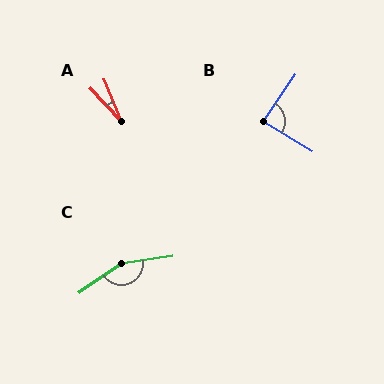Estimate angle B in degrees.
Approximately 87 degrees.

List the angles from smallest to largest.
A (20°), B (87°), C (154°).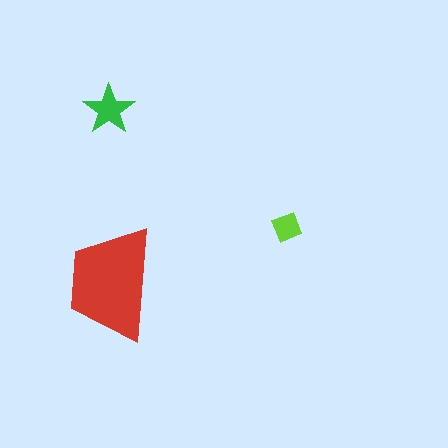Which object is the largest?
The red trapezoid.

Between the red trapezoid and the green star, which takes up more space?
The red trapezoid.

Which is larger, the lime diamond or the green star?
The green star.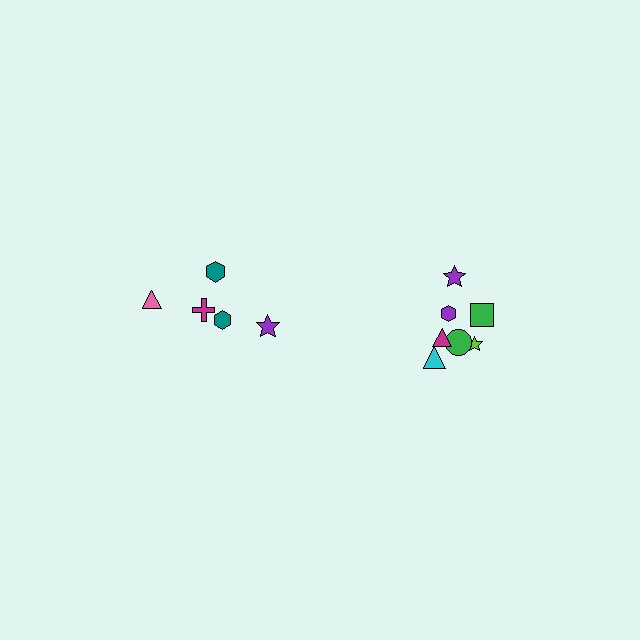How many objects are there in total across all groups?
There are 12 objects.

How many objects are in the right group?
There are 7 objects.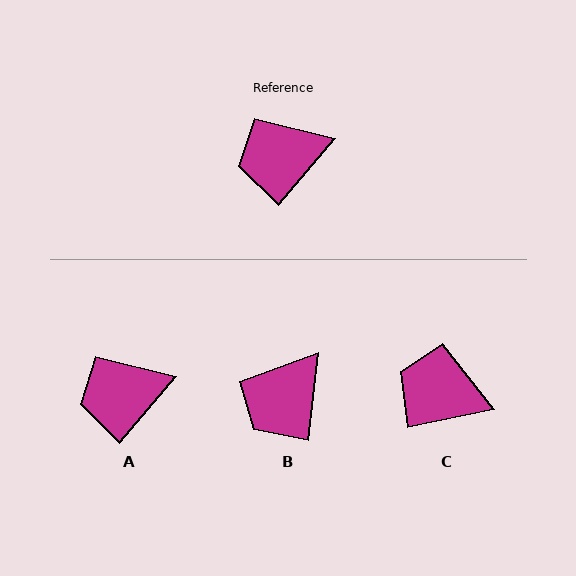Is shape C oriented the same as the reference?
No, it is off by about 38 degrees.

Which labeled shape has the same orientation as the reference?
A.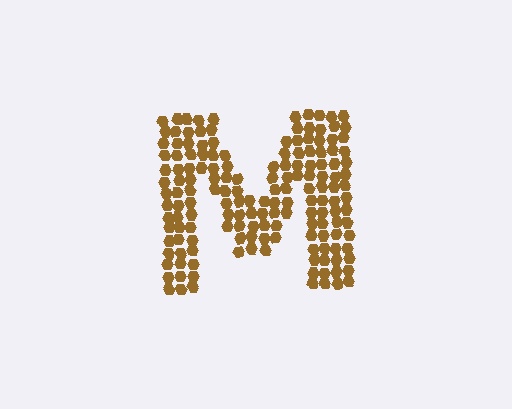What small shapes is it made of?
It is made of small hexagons.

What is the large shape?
The large shape is the letter M.